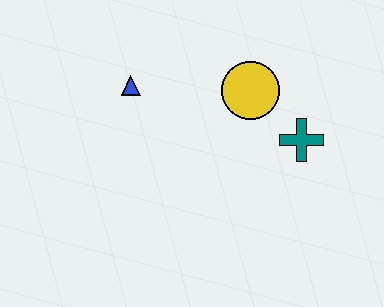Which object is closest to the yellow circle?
The teal cross is closest to the yellow circle.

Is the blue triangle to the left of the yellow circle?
Yes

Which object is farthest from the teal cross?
The blue triangle is farthest from the teal cross.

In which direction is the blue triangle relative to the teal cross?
The blue triangle is to the left of the teal cross.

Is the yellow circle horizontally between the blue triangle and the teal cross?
Yes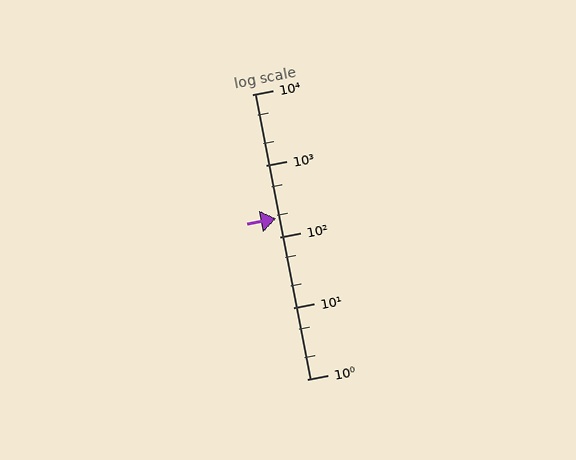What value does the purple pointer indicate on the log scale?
The pointer indicates approximately 180.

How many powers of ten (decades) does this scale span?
The scale spans 4 decades, from 1 to 10000.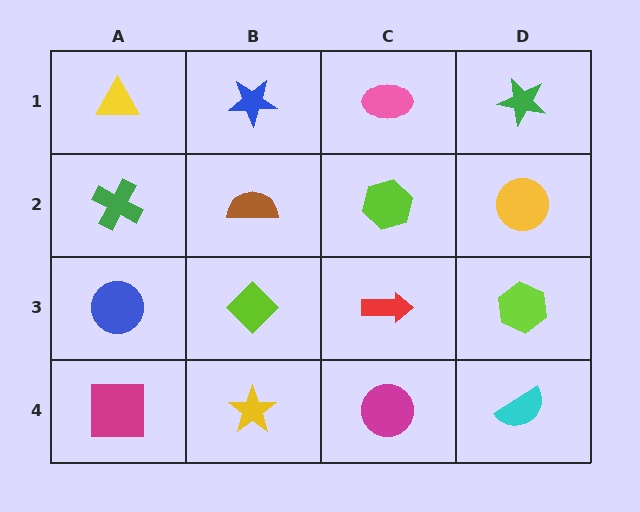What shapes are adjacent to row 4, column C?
A red arrow (row 3, column C), a yellow star (row 4, column B), a cyan semicircle (row 4, column D).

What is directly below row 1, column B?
A brown semicircle.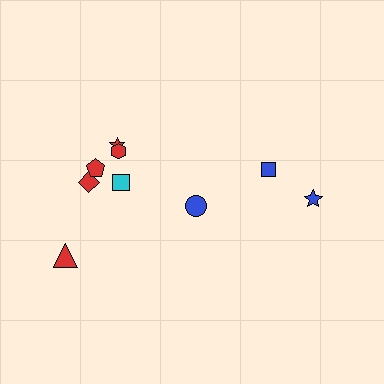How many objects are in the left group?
There are 6 objects.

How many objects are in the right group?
There are 3 objects.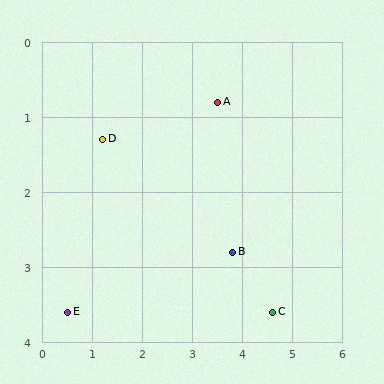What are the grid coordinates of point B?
Point B is at approximately (3.8, 2.8).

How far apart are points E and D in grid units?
Points E and D are about 2.4 grid units apart.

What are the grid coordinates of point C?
Point C is at approximately (4.6, 3.6).